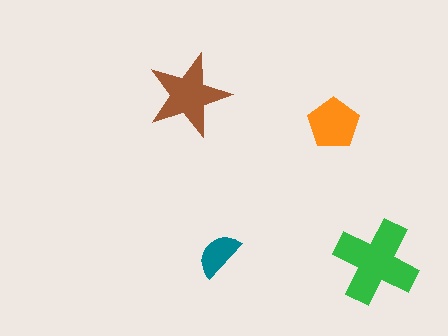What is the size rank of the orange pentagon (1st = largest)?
3rd.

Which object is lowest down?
The green cross is bottommost.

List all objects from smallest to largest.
The teal semicircle, the orange pentagon, the brown star, the green cross.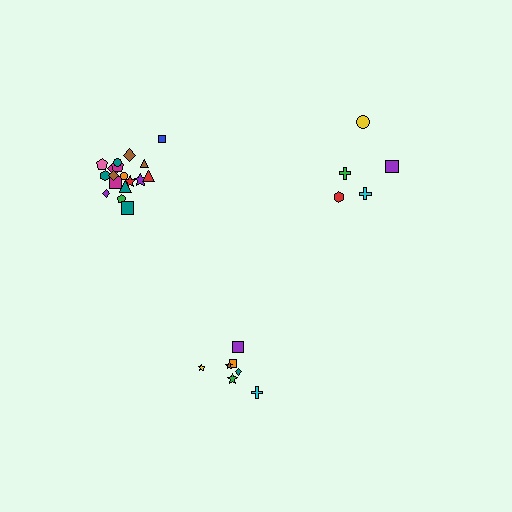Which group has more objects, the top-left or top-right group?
The top-left group.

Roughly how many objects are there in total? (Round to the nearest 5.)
Roughly 30 objects in total.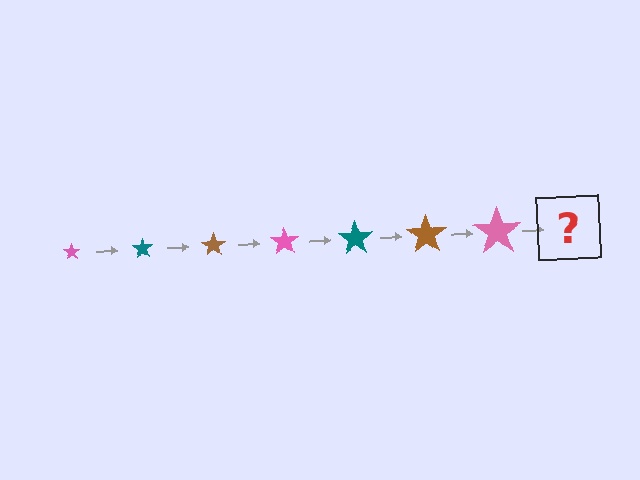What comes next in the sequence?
The next element should be a teal star, larger than the previous one.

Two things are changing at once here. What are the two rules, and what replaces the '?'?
The two rules are that the star grows larger each step and the color cycles through pink, teal, and brown. The '?' should be a teal star, larger than the previous one.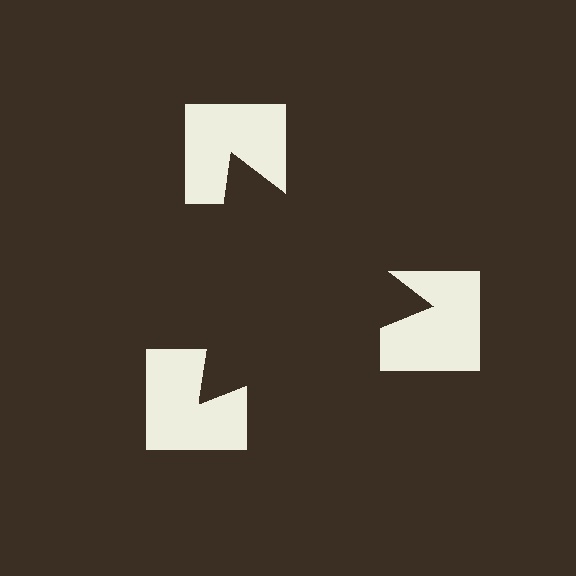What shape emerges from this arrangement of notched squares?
An illusory triangle — its edges are inferred from the aligned wedge cuts in the notched squares, not physically drawn.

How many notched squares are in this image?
There are 3 — one at each vertex of the illusory triangle.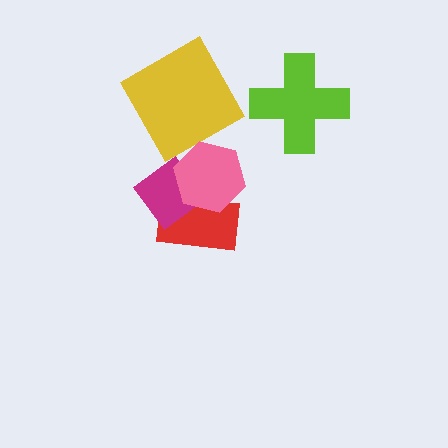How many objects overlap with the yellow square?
0 objects overlap with the yellow square.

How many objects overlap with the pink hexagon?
2 objects overlap with the pink hexagon.